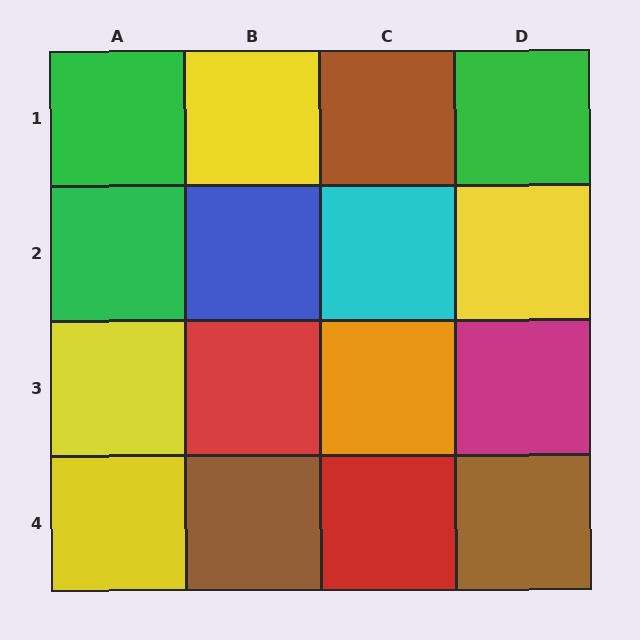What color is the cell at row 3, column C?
Orange.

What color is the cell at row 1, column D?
Green.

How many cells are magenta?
1 cell is magenta.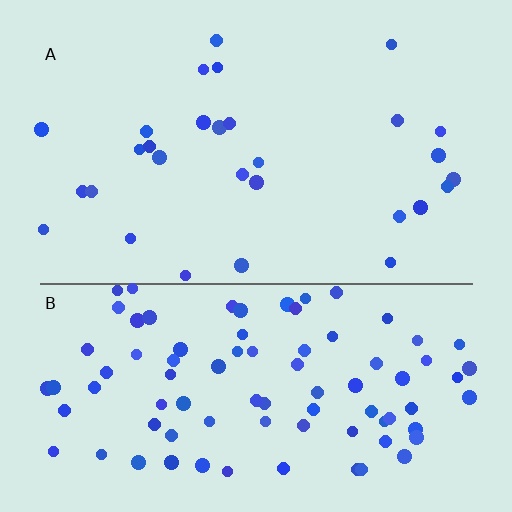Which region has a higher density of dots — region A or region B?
B (the bottom).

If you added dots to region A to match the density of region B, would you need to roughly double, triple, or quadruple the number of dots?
Approximately triple.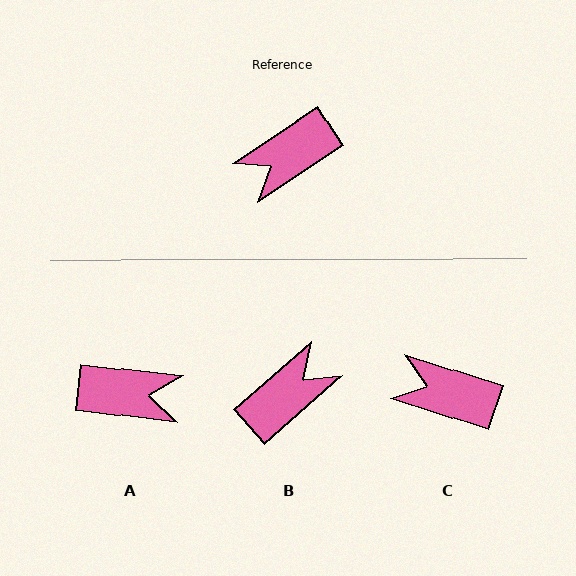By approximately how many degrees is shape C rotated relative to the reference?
Approximately 51 degrees clockwise.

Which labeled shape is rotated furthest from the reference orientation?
B, about 172 degrees away.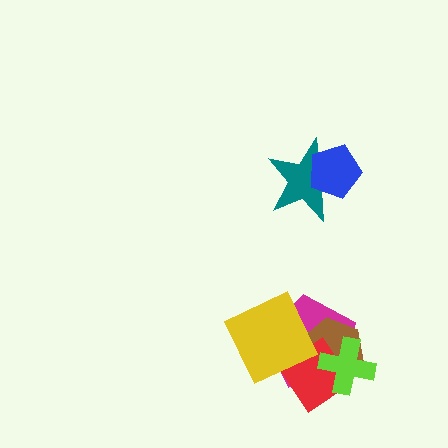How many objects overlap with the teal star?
1 object overlaps with the teal star.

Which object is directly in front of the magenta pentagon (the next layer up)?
The brown hexagon is directly in front of the magenta pentagon.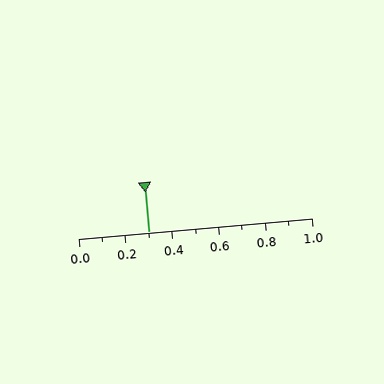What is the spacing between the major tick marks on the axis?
The major ticks are spaced 0.2 apart.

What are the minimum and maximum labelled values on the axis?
The axis runs from 0.0 to 1.0.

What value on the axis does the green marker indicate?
The marker indicates approximately 0.3.